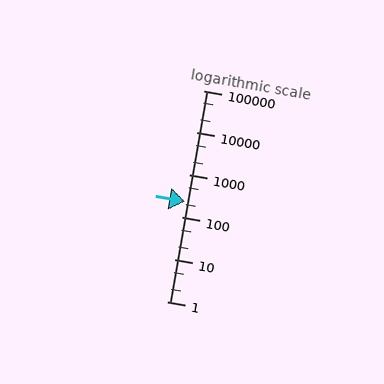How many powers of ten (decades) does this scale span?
The scale spans 5 decades, from 1 to 100000.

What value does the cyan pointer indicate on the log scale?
The pointer indicates approximately 240.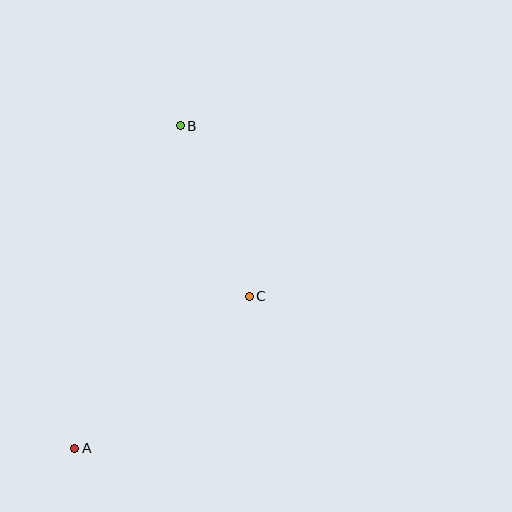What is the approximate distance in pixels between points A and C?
The distance between A and C is approximately 231 pixels.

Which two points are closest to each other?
Points B and C are closest to each other.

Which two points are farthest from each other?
Points A and B are farthest from each other.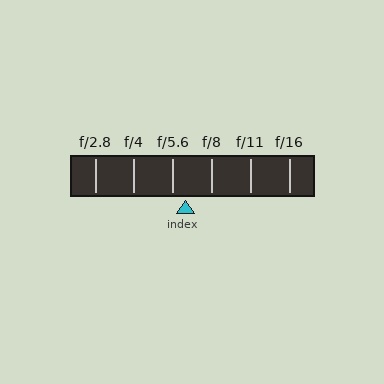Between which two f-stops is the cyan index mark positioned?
The index mark is between f/5.6 and f/8.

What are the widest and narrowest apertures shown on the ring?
The widest aperture shown is f/2.8 and the narrowest is f/16.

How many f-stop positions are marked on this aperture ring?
There are 6 f-stop positions marked.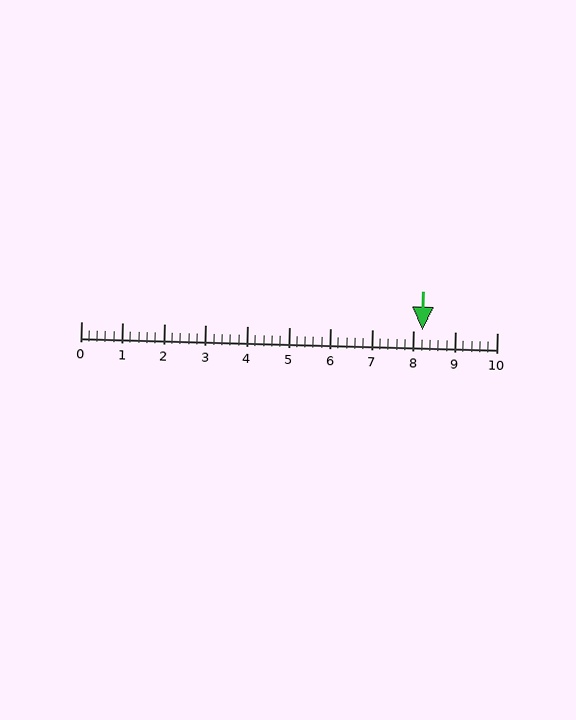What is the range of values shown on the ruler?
The ruler shows values from 0 to 10.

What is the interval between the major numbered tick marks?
The major tick marks are spaced 1 units apart.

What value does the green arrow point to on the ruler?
The green arrow points to approximately 8.2.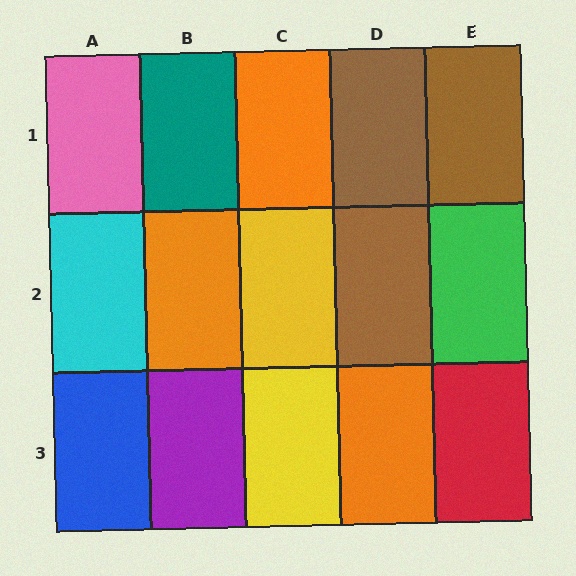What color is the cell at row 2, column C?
Yellow.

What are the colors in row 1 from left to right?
Pink, teal, orange, brown, brown.